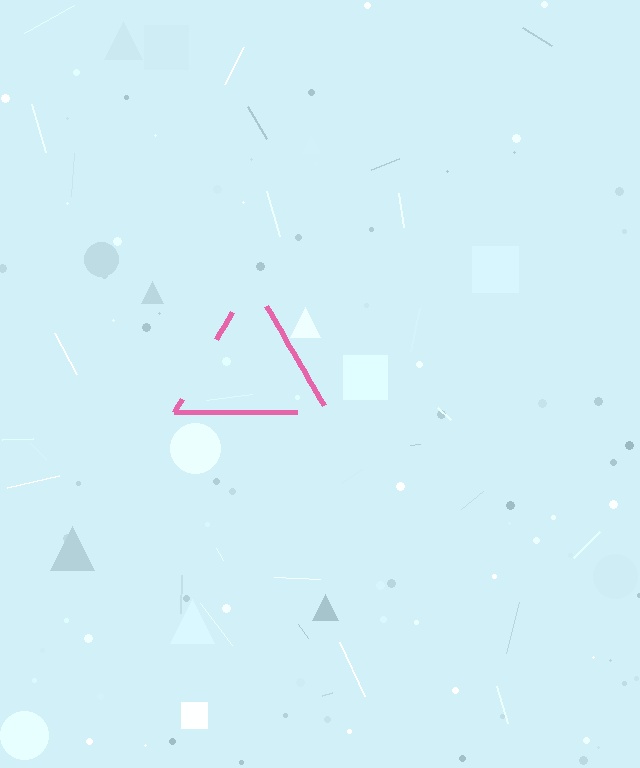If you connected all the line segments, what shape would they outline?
They would outline a triangle.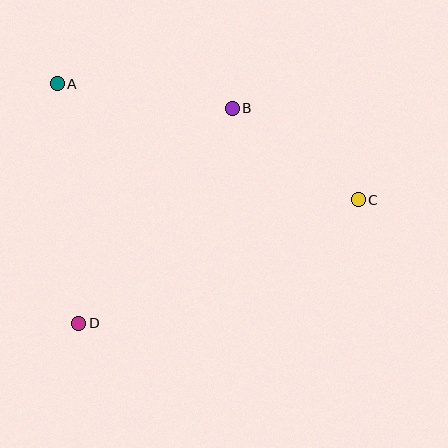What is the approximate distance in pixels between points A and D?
The distance between A and D is approximately 241 pixels.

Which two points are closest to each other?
Points B and C are closest to each other.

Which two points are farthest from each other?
Points A and C are farthest from each other.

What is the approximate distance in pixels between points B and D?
The distance between B and D is approximately 265 pixels.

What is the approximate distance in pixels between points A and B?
The distance between A and B is approximately 177 pixels.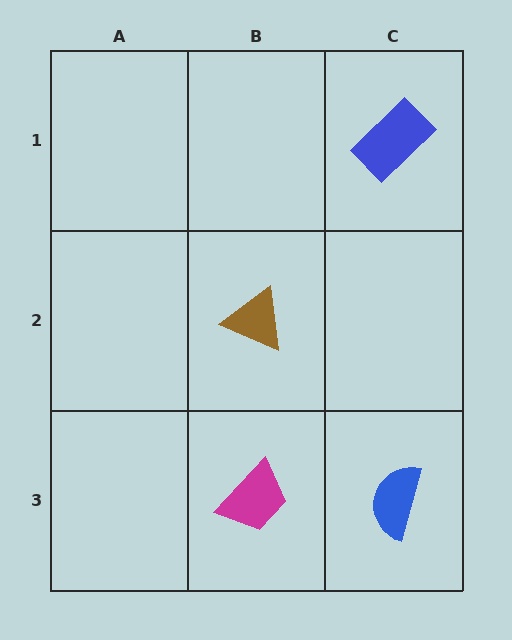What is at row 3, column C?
A blue semicircle.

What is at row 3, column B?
A magenta trapezoid.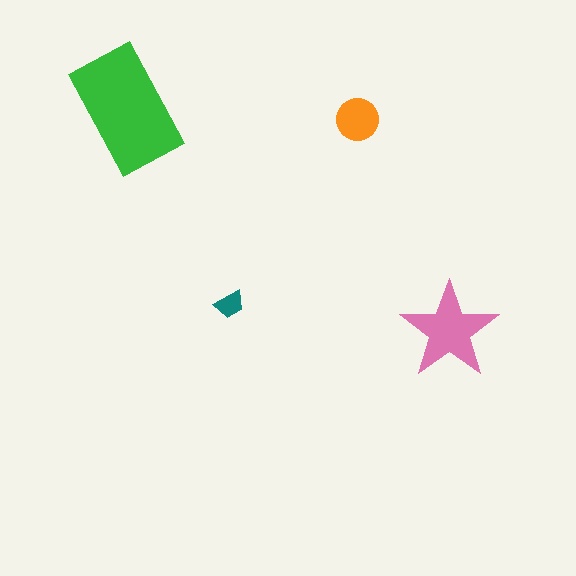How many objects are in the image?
There are 4 objects in the image.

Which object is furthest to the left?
The green rectangle is leftmost.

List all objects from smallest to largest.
The teal trapezoid, the orange circle, the pink star, the green rectangle.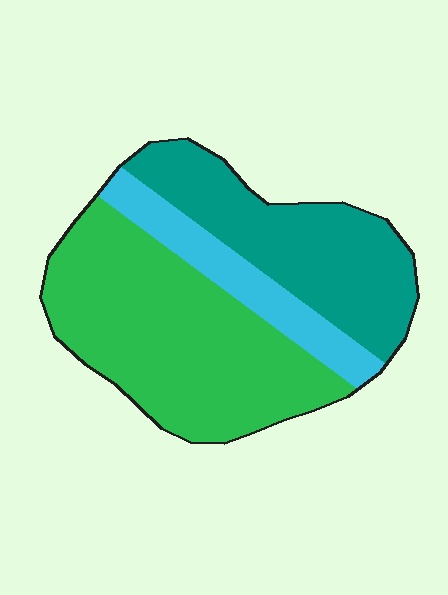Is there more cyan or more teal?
Teal.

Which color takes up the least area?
Cyan, at roughly 15%.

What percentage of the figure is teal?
Teal covers 33% of the figure.